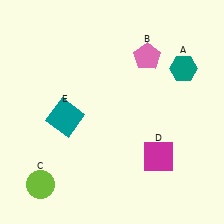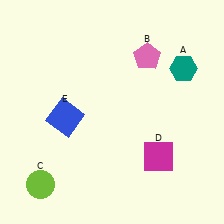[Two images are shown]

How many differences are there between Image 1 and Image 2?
There is 1 difference between the two images.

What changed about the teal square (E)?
In Image 1, E is teal. In Image 2, it changed to blue.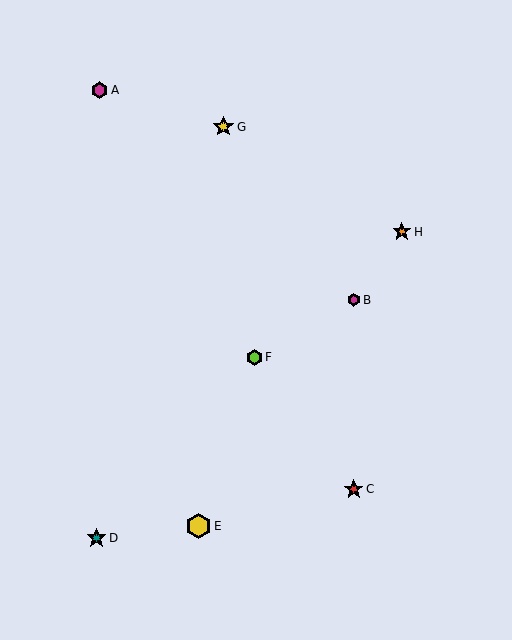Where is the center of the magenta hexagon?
The center of the magenta hexagon is at (354, 300).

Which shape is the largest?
The yellow hexagon (labeled E) is the largest.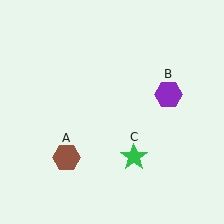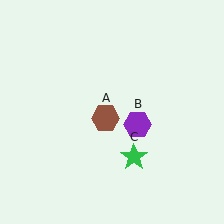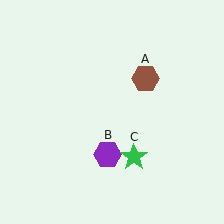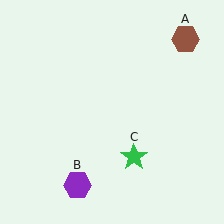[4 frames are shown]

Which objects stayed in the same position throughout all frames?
Green star (object C) remained stationary.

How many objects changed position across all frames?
2 objects changed position: brown hexagon (object A), purple hexagon (object B).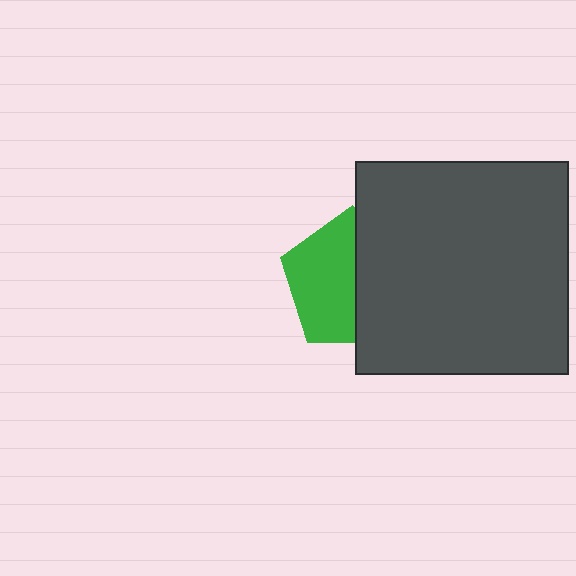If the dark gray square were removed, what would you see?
You would see the complete green pentagon.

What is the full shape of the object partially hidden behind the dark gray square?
The partially hidden object is a green pentagon.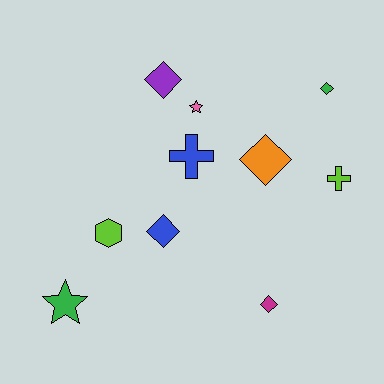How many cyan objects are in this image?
There are no cyan objects.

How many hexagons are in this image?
There is 1 hexagon.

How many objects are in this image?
There are 10 objects.